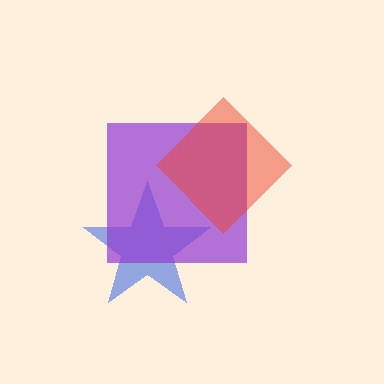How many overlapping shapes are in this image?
There are 3 overlapping shapes in the image.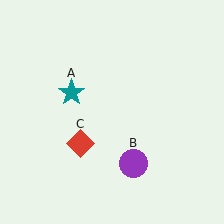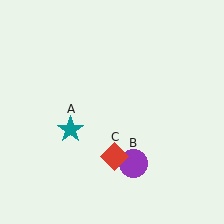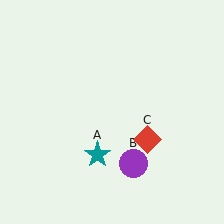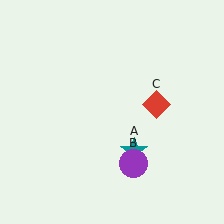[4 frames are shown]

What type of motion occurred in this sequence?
The teal star (object A), red diamond (object C) rotated counterclockwise around the center of the scene.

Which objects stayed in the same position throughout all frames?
Purple circle (object B) remained stationary.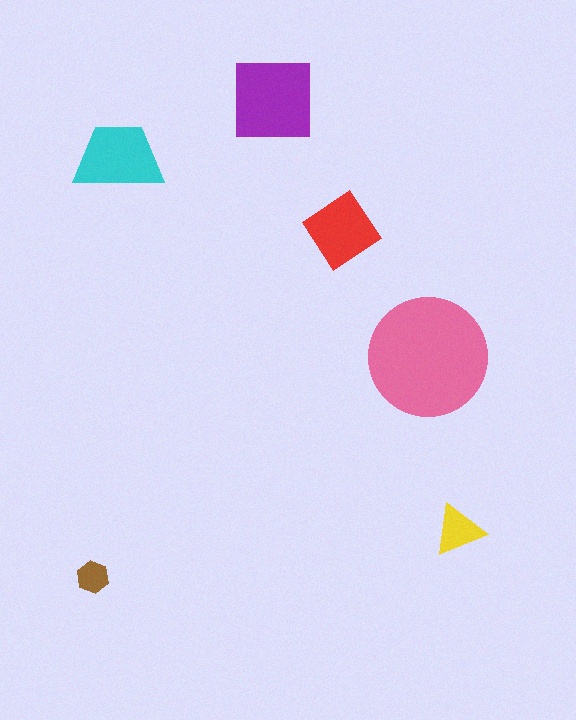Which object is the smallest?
The brown hexagon.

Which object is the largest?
The pink circle.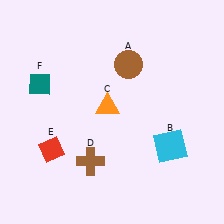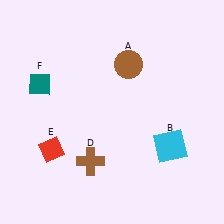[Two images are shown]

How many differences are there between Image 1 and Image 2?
There is 1 difference between the two images.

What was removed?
The orange triangle (C) was removed in Image 2.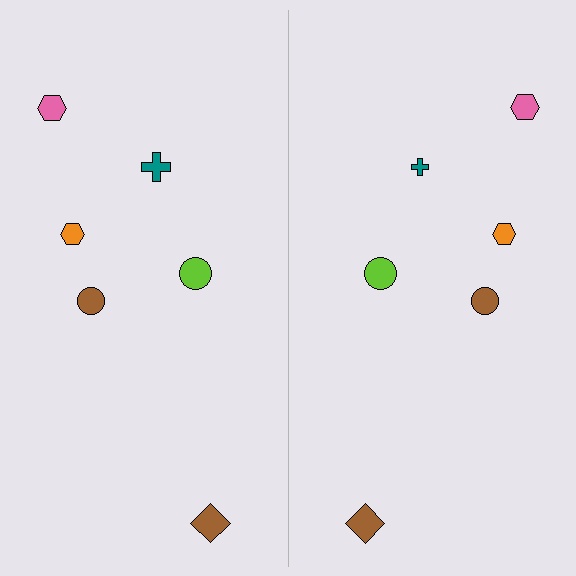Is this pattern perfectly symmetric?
No, the pattern is not perfectly symmetric. The teal cross on the right side has a different size than its mirror counterpart.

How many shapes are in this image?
There are 12 shapes in this image.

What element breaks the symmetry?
The teal cross on the right side has a different size than its mirror counterpart.